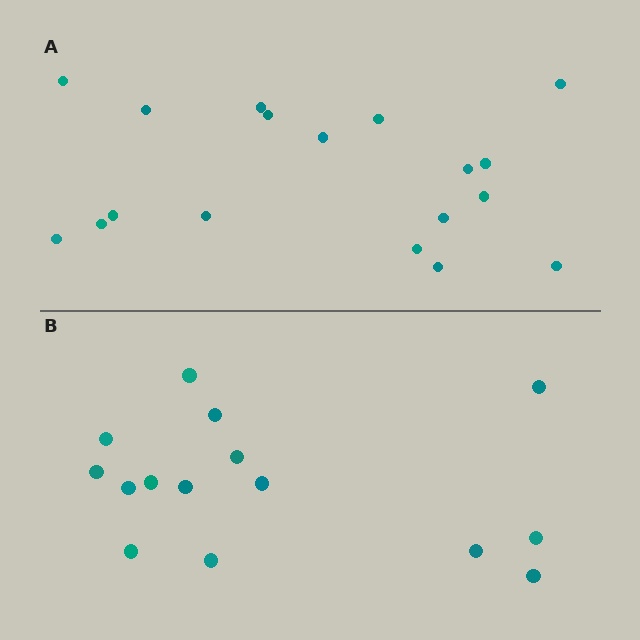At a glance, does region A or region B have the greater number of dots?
Region A (the top region) has more dots.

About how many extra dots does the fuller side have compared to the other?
Region A has just a few more — roughly 2 or 3 more dots than region B.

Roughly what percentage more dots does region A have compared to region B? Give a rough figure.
About 20% more.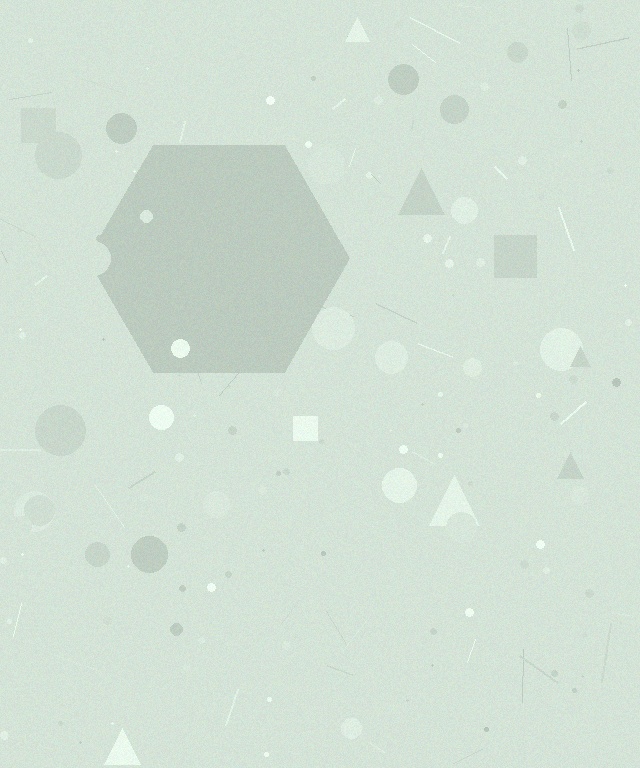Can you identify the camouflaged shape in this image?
The camouflaged shape is a hexagon.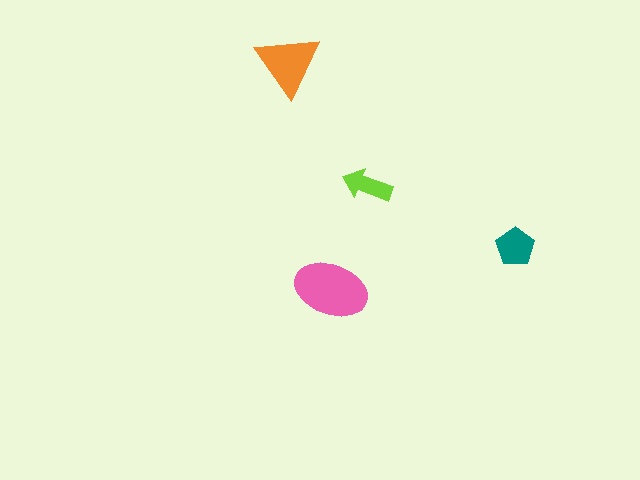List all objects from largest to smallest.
The pink ellipse, the orange triangle, the teal pentagon, the lime arrow.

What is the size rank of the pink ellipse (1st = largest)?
1st.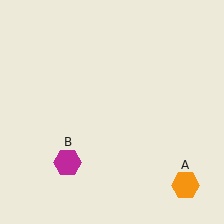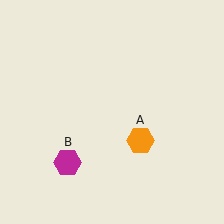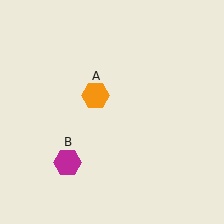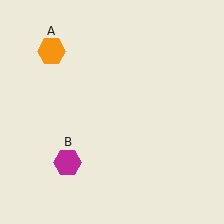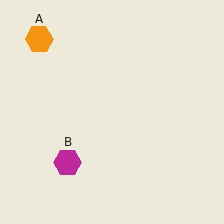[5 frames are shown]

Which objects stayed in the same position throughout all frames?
Magenta hexagon (object B) remained stationary.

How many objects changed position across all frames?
1 object changed position: orange hexagon (object A).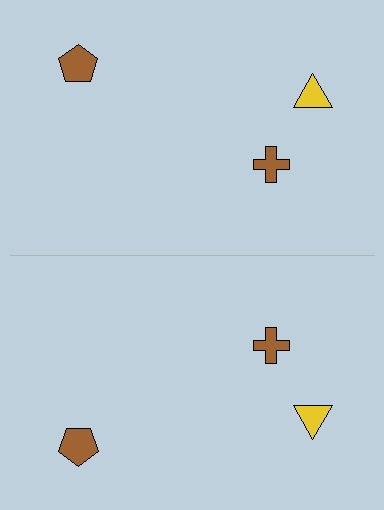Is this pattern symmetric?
Yes, this pattern has bilateral (reflection) symmetry.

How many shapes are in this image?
There are 6 shapes in this image.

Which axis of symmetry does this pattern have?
The pattern has a horizontal axis of symmetry running through the center of the image.